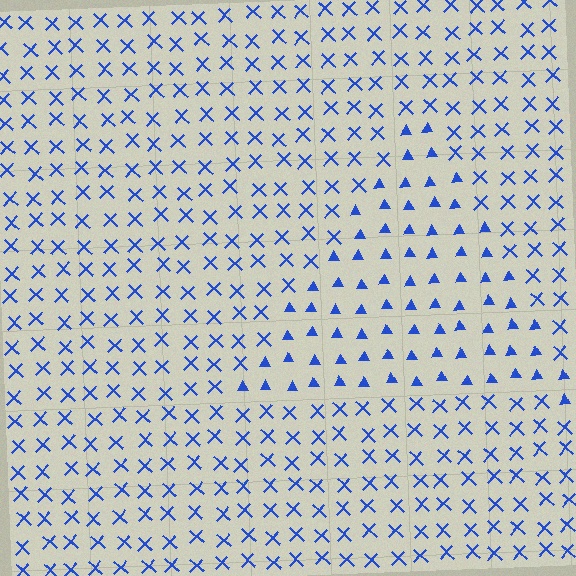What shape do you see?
I see a triangle.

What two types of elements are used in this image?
The image uses triangles inside the triangle region and X marks outside it.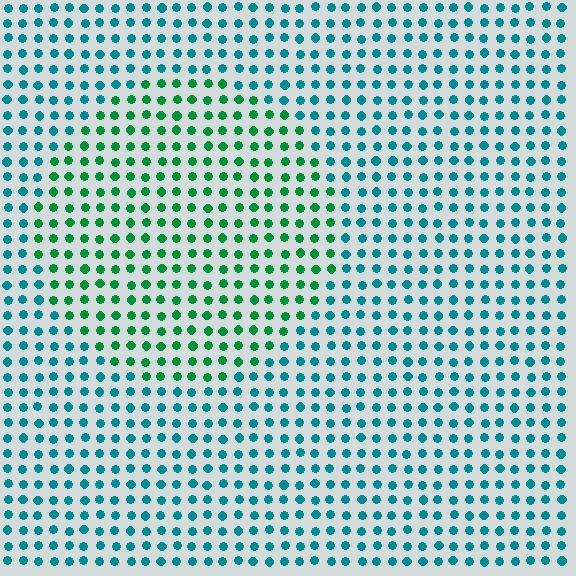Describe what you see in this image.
The image is filled with small teal elements in a uniform arrangement. A circle-shaped region is visible where the elements are tinted to a slightly different hue, forming a subtle color boundary.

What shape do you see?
I see a circle.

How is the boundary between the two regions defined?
The boundary is defined purely by a slight shift in hue (about 40 degrees). Spacing, size, and orientation are identical on both sides.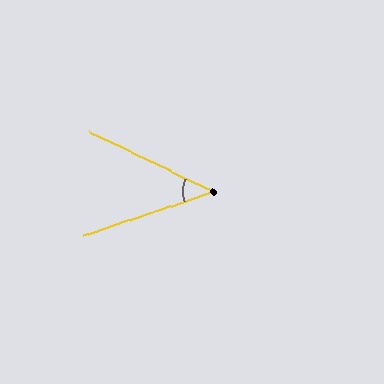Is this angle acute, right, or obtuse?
It is acute.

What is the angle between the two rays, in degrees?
Approximately 44 degrees.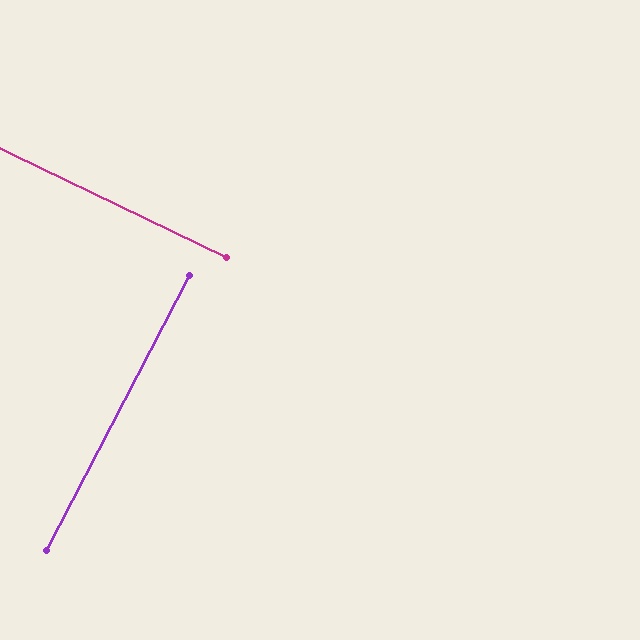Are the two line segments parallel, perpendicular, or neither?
Perpendicular — they meet at approximately 88°.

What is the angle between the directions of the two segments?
Approximately 88 degrees.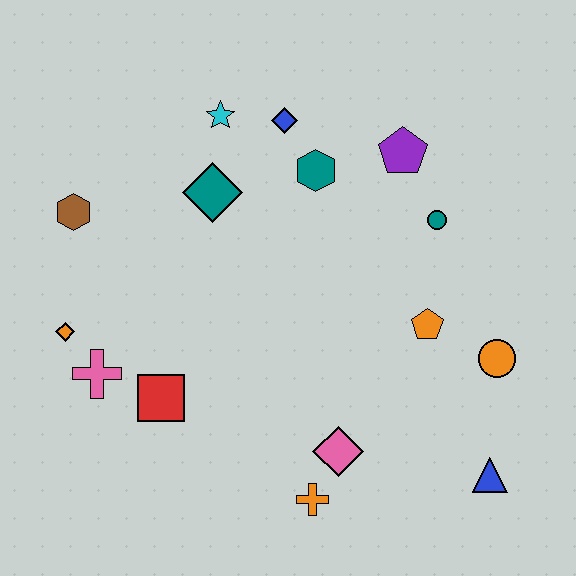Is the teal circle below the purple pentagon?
Yes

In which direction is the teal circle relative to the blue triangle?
The teal circle is above the blue triangle.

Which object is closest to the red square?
The pink cross is closest to the red square.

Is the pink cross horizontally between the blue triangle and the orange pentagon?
No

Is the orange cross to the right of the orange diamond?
Yes